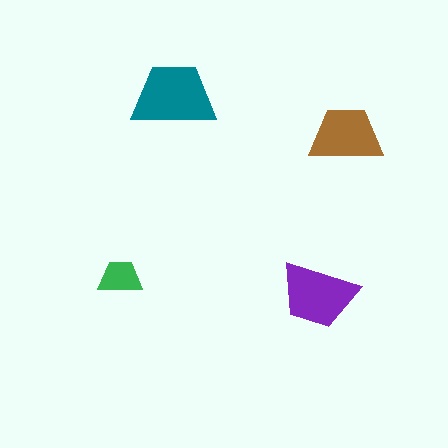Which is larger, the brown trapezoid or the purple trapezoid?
The purple one.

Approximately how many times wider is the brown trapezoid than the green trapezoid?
About 1.5 times wider.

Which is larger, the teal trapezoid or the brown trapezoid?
The teal one.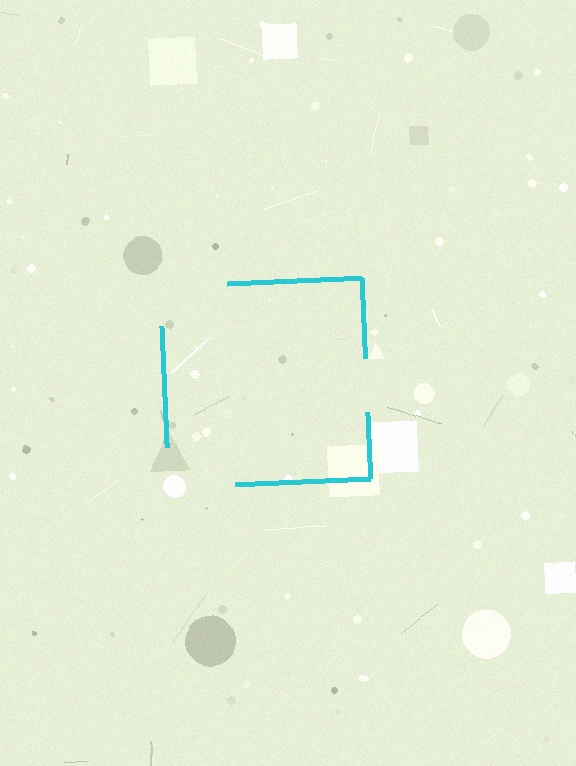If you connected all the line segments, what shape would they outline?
They would outline a square.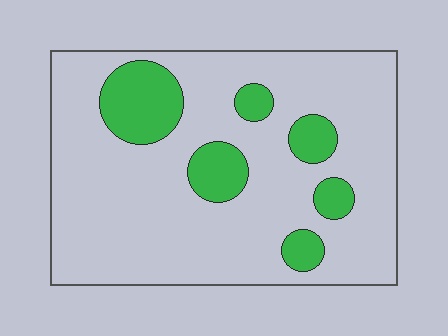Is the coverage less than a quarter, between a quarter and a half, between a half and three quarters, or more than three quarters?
Less than a quarter.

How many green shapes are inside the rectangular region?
6.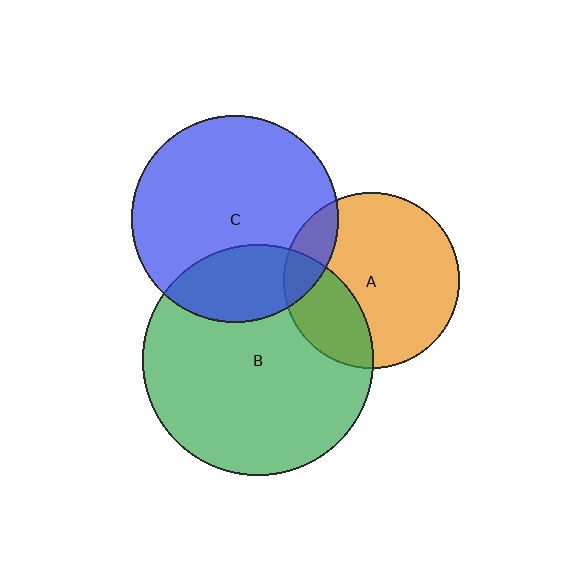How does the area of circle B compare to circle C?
Approximately 1.3 times.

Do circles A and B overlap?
Yes.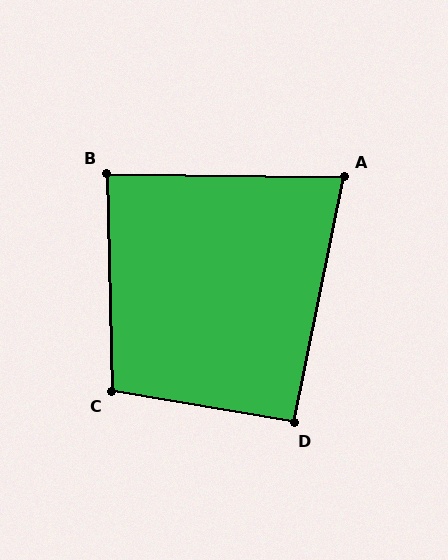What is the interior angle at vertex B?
Approximately 88 degrees (approximately right).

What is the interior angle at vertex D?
Approximately 92 degrees (approximately right).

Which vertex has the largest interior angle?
C, at approximately 101 degrees.